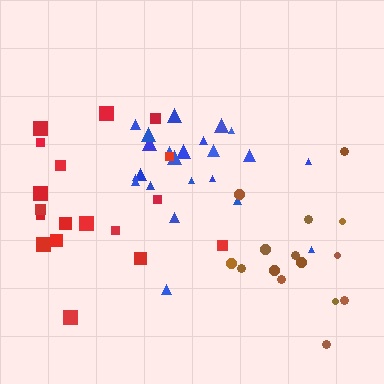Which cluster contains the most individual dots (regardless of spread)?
Blue (23).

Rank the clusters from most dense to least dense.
brown, blue, red.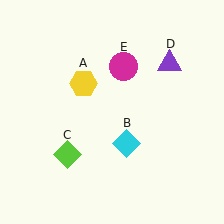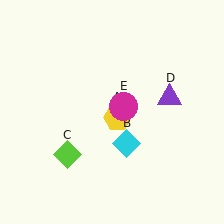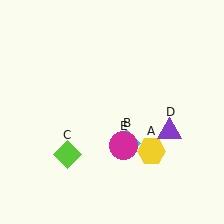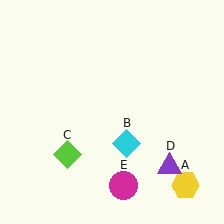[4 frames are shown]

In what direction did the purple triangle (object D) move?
The purple triangle (object D) moved down.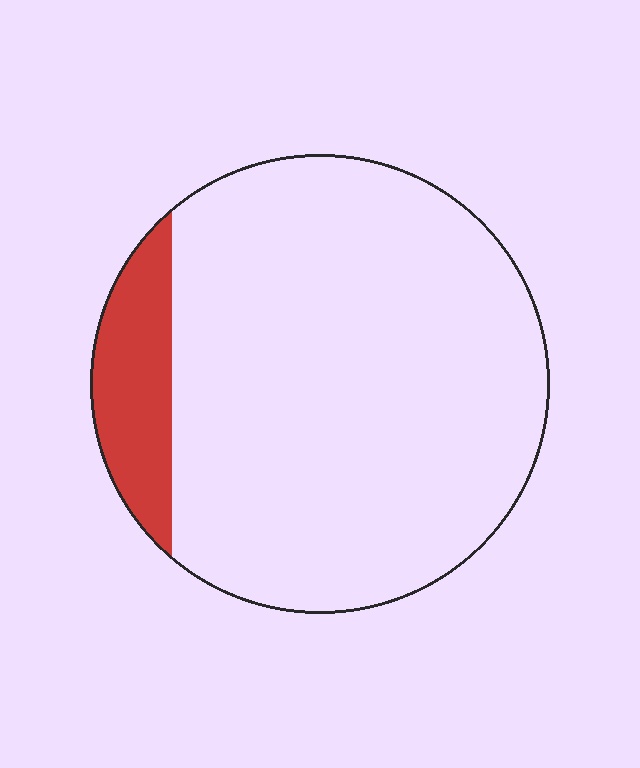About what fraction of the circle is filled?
About one eighth (1/8).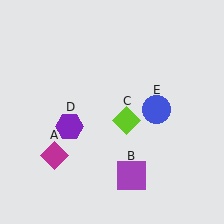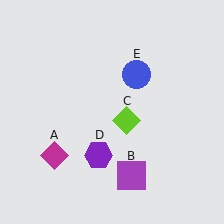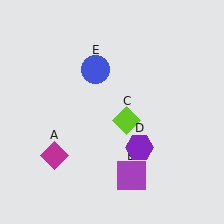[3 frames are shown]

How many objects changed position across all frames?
2 objects changed position: purple hexagon (object D), blue circle (object E).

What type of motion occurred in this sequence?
The purple hexagon (object D), blue circle (object E) rotated counterclockwise around the center of the scene.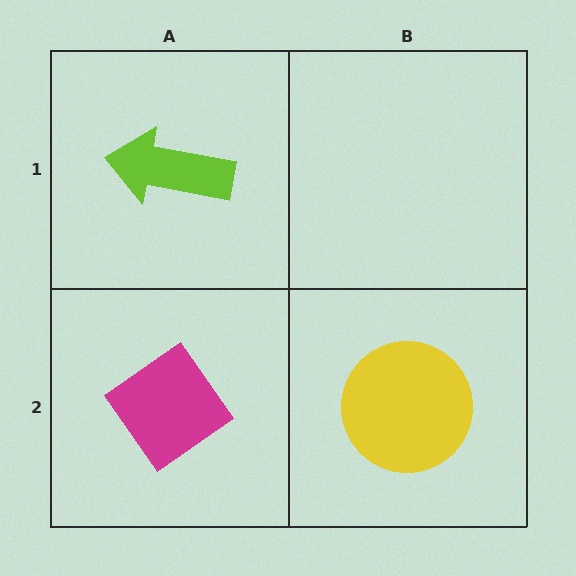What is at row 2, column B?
A yellow circle.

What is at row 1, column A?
A lime arrow.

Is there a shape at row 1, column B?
No, that cell is empty.